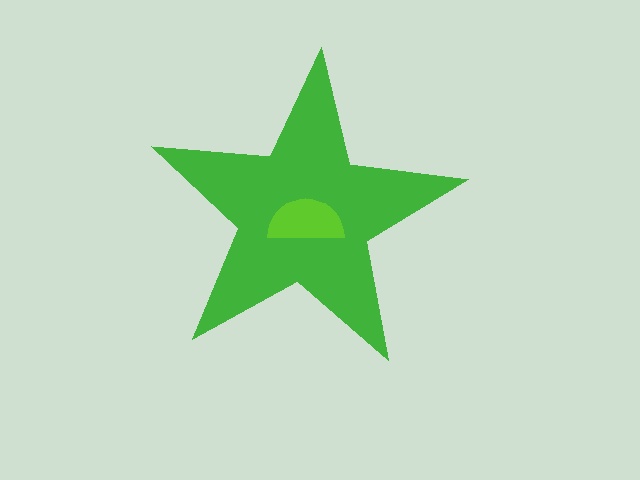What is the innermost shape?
The lime semicircle.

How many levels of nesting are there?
2.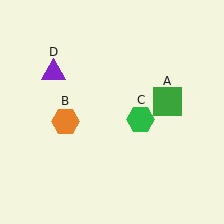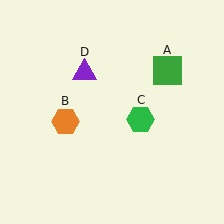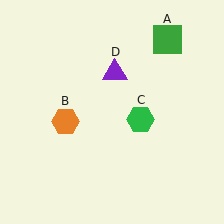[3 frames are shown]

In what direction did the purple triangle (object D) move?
The purple triangle (object D) moved right.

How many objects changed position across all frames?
2 objects changed position: green square (object A), purple triangle (object D).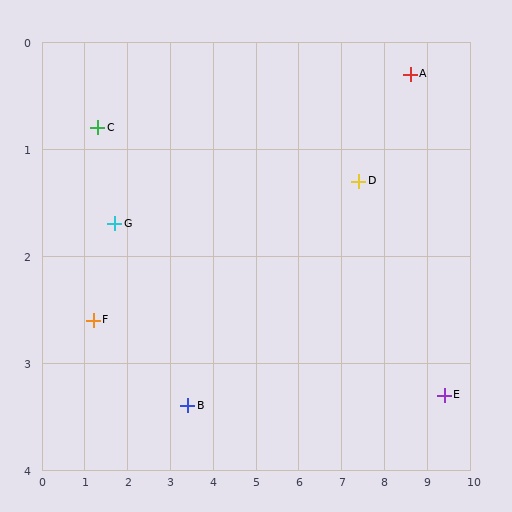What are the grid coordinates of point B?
Point B is at approximately (3.4, 3.4).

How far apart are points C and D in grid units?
Points C and D are about 6.1 grid units apart.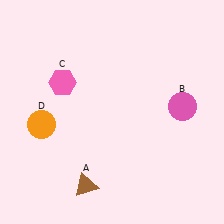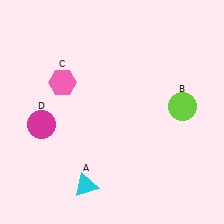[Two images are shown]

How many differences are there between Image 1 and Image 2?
There are 3 differences between the two images.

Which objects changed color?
A changed from brown to cyan. B changed from pink to lime. D changed from orange to magenta.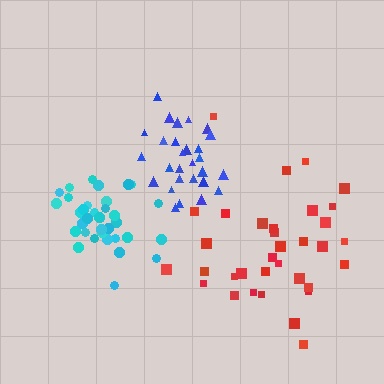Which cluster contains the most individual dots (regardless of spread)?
Cyan (35).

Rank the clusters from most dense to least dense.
cyan, blue, red.